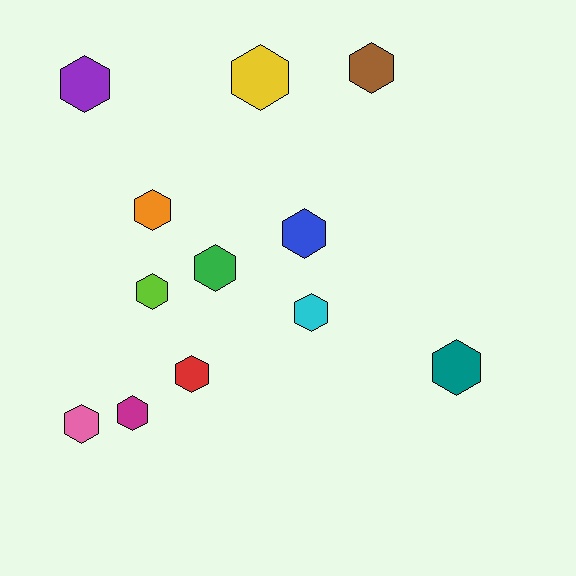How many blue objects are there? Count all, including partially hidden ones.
There is 1 blue object.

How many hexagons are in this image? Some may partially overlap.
There are 12 hexagons.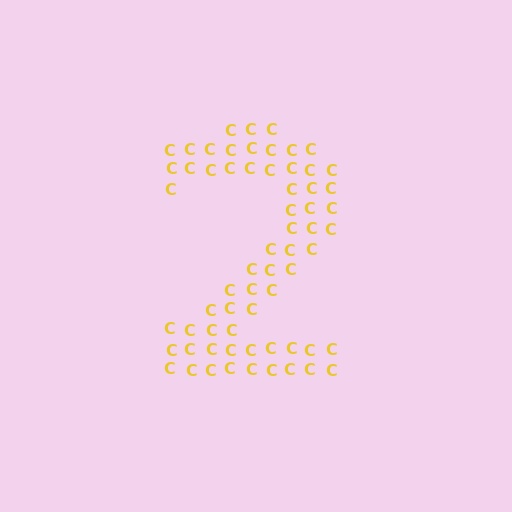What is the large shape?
The large shape is the digit 2.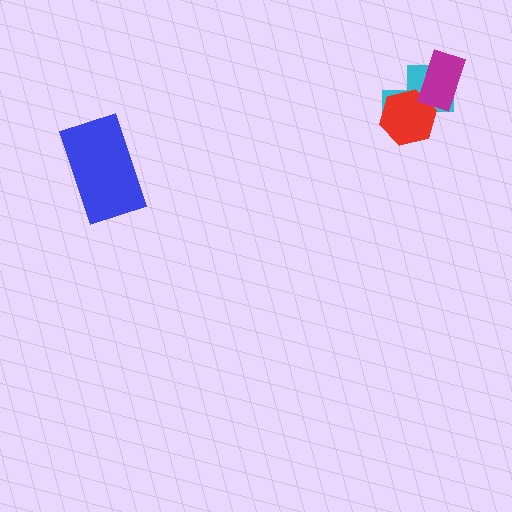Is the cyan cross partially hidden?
Yes, it is partially covered by another shape.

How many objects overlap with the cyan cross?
2 objects overlap with the cyan cross.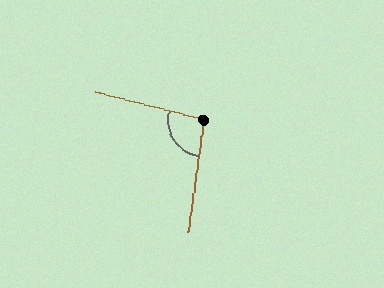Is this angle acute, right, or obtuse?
It is obtuse.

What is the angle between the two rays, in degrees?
Approximately 96 degrees.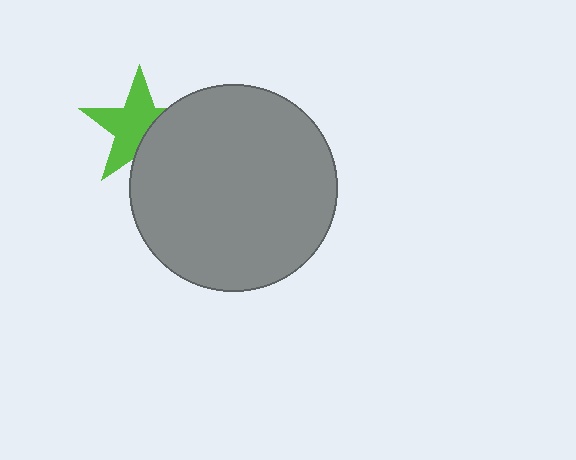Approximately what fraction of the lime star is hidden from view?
Roughly 36% of the lime star is hidden behind the gray circle.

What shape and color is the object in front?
The object in front is a gray circle.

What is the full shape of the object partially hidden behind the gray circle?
The partially hidden object is a lime star.